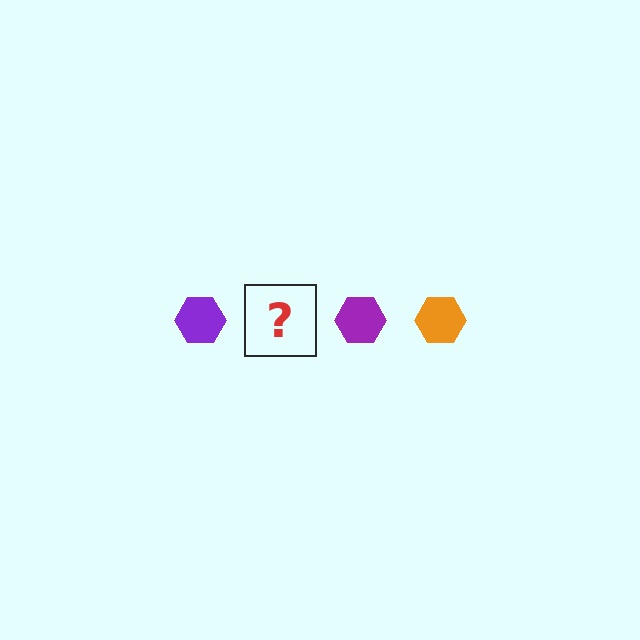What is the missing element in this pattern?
The missing element is an orange hexagon.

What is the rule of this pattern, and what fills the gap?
The rule is that the pattern cycles through purple, orange hexagons. The gap should be filled with an orange hexagon.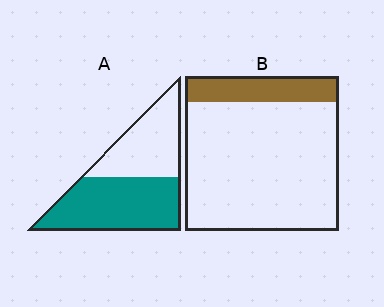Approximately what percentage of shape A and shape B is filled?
A is approximately 55% and B is approximately 15%.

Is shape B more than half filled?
No.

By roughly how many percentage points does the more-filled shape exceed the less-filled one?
By roughly 40 percentage points (A over B).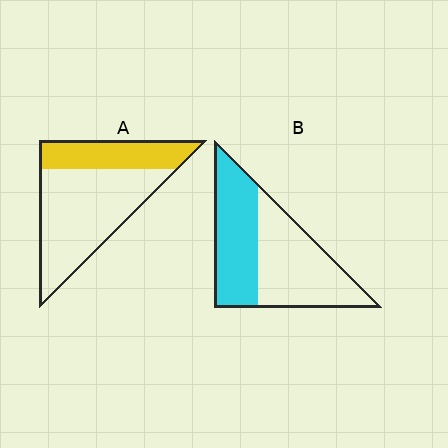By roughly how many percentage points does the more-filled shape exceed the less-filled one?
By roughly 15 percentage points (B over A).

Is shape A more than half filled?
No.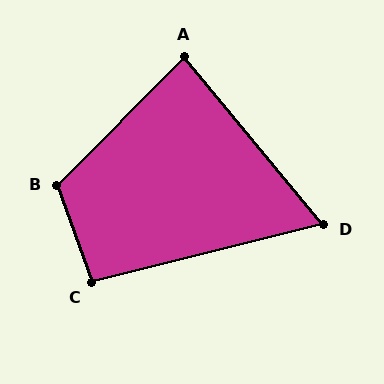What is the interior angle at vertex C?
Approximately 96 degrees (obtuse).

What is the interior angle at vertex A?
Approximately 84 degrees (acute).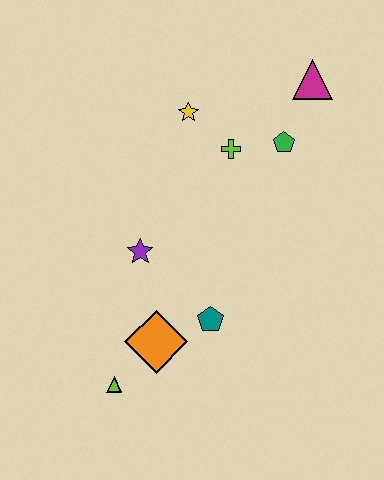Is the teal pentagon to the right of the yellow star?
Yes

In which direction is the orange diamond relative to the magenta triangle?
The orange diamond is below the magenta triangle.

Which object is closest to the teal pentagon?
The orange diamond is closest to the teal pentagon.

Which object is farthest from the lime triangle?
The magenta triangle is farthest from the lime triangle.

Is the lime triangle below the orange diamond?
Yes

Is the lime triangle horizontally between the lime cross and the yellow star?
No